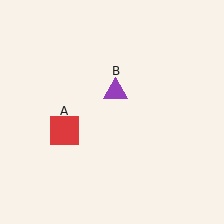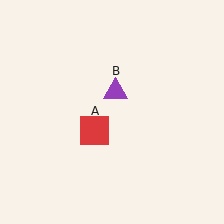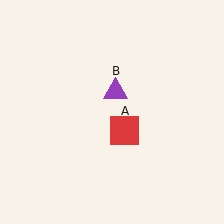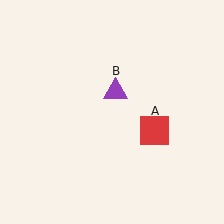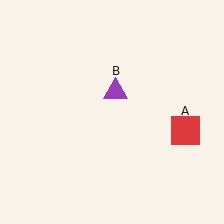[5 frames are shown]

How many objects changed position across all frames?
1 object changed position: red square (object A).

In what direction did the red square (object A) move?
The red square (object A) moved right.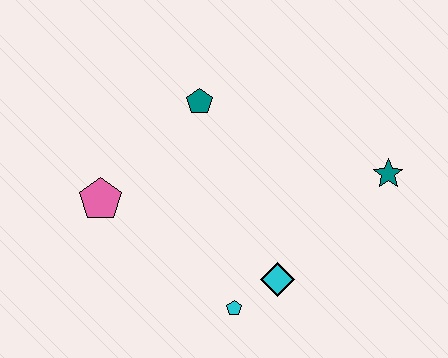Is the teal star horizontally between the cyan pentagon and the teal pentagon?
No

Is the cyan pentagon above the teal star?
No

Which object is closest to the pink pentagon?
The teal pentagon is closest to the pink pentagon.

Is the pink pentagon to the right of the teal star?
No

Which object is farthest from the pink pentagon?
The teal star is farthest from the pink pentagon.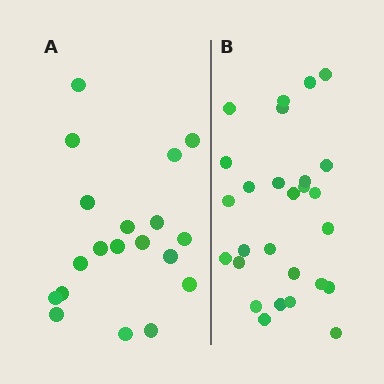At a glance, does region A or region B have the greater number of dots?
Region B (the right region) has more dots.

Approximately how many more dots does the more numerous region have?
Region B has roughly 8 or so more dots than region A.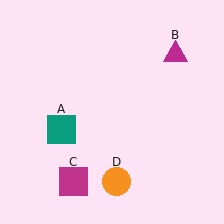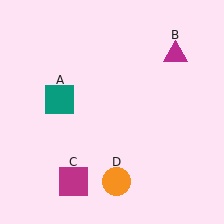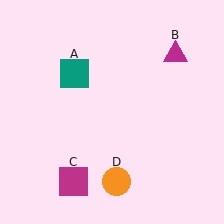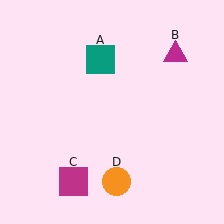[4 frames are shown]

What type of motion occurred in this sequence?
The teal square (object A) rotated clockwise around the center of the scene.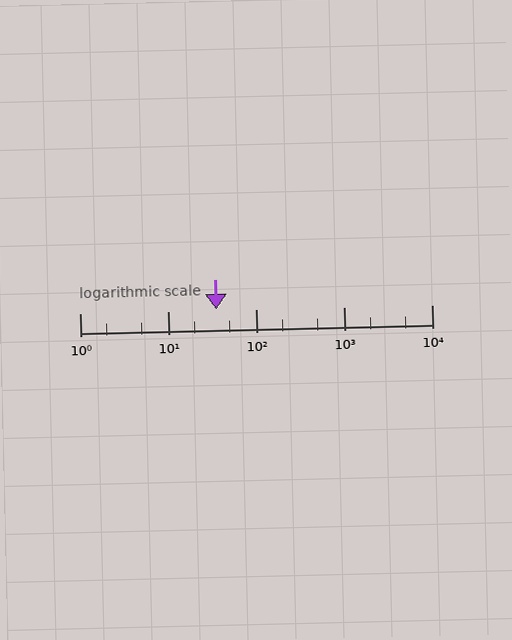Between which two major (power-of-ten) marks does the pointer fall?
The pointer is between 10 and 100.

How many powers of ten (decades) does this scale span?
The scale spans 4 decades, from 1 to 10000.